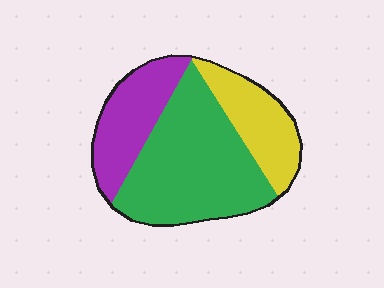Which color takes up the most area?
Green, at roughly 55%.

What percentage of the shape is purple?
Purple takes up about one quarter (1/4) of the shape.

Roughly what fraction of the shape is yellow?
Yellow takes up between a sixth and a third of the shape.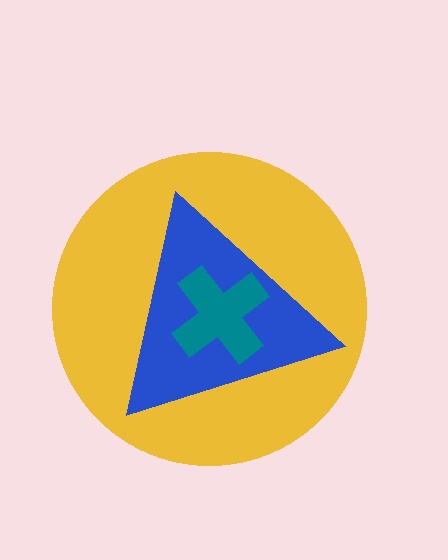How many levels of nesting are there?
3.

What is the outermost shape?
The yellow circle.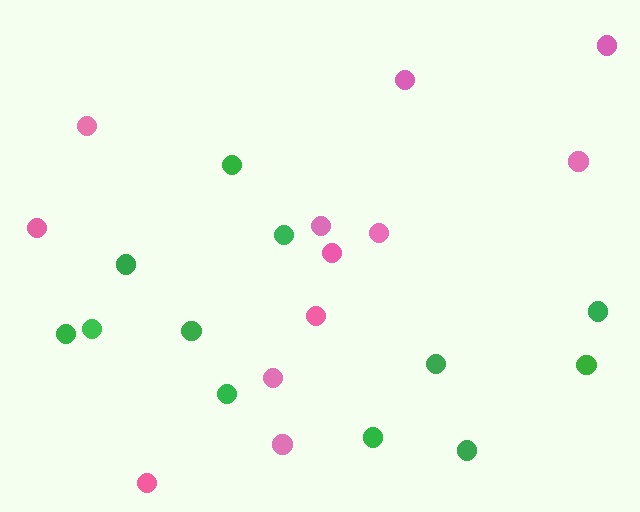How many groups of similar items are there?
There are 2 groups: one group of green circles (12) and one group of pink circles (12).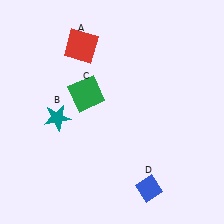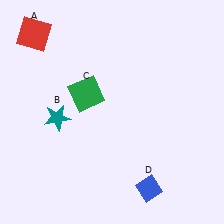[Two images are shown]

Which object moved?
The red square (A) moved left.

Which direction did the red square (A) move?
The red square (A) moved left.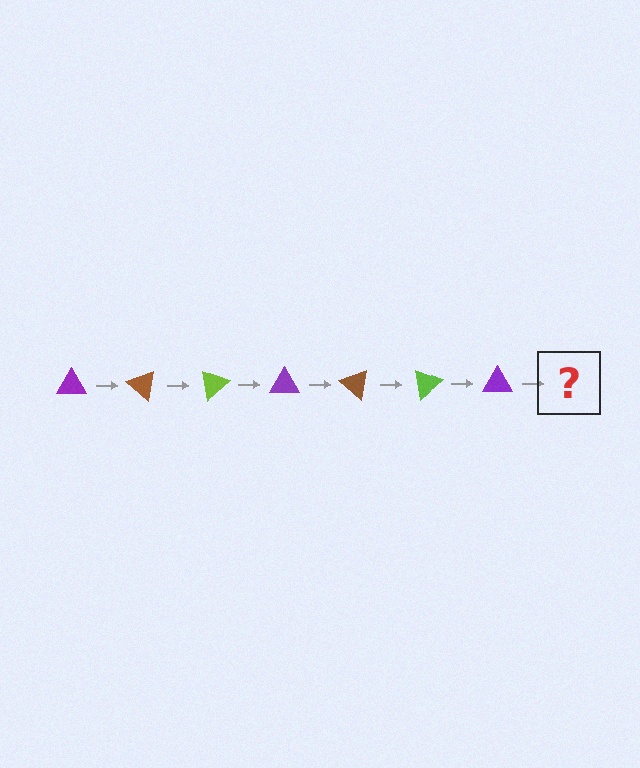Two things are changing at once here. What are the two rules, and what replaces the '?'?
The two rules are that it rotates 40 degrees each step and the color cycles through purple, brown, and lime. The '?' should be a brown triangle, rotated 280 degrees from the start.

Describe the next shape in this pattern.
It should be a brown triangle, rotated 280 degrees from the start.